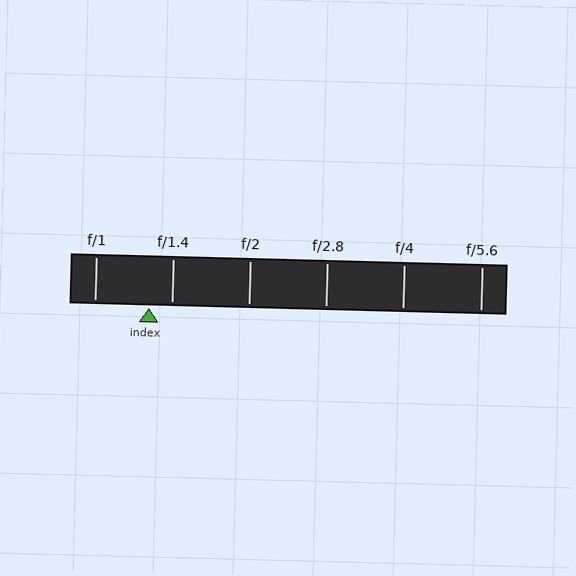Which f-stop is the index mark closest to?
The index mark is closest to f/1.4.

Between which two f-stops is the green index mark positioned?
The index mark is between f/1 and f/1.4.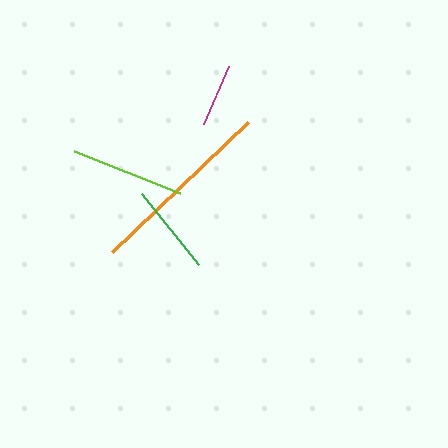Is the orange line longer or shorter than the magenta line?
The orange line is longer than the magenta line.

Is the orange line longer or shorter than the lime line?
The orange line is longer than the lime line.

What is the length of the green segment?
The green segment is approximately 91 pixels long.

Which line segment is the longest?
The orange line is the longest at approximately 188 pixels.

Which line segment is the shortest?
The magenta line is the shortest at approximately 64 pixels.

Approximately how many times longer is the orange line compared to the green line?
The orange line is approximately 2.1 times the length of the green line.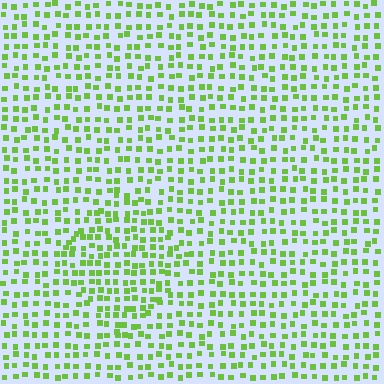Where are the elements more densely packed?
The elements are more densely packed inside the diamond boundary.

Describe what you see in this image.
The image contains small lime elements arranged at two different densities. A diamond-shaped region is visible where the elements are more densely packed than the surrounding area.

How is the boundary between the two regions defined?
The boundary is defined by a change in element density (approximately 1.4x ratio). All elements are the same color, size, and shape.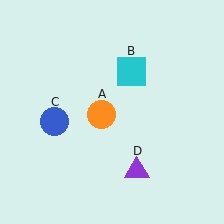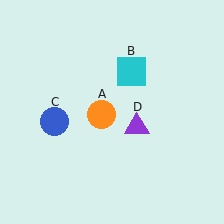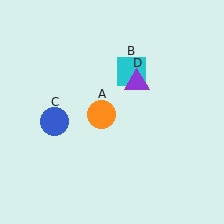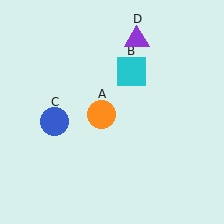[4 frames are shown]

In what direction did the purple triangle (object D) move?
The purple triangle (object D) moved up.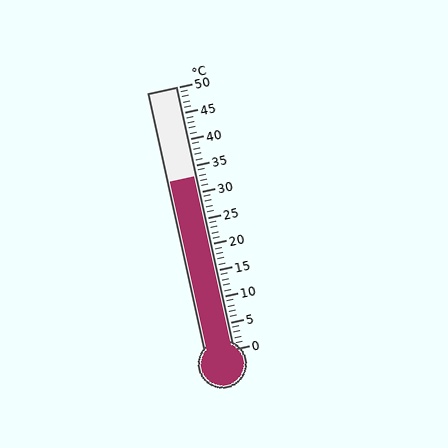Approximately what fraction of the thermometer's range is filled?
The thermometer is filled to approximately 65% of its range.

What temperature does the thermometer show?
The thermometer shows approximately 33°C.